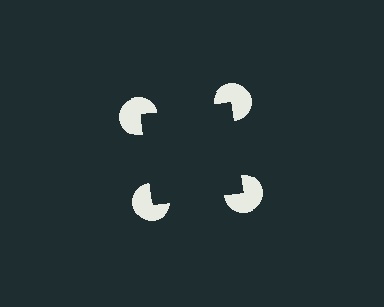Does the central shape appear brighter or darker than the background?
It typically appears slightly darker than the background, even though no actual brightness change is drawn.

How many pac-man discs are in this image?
There are 4 — one at each vertex of the illusory square.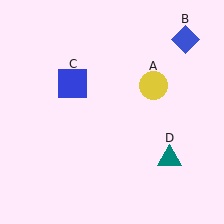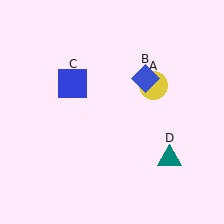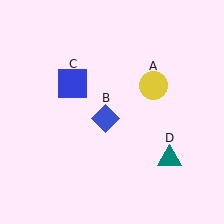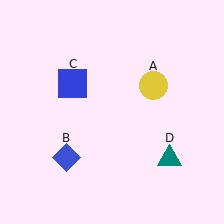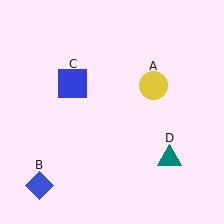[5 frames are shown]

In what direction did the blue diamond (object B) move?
The blue diamond (object B) moved down and to the left.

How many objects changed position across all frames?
1 object changed position: blue diamond (object B).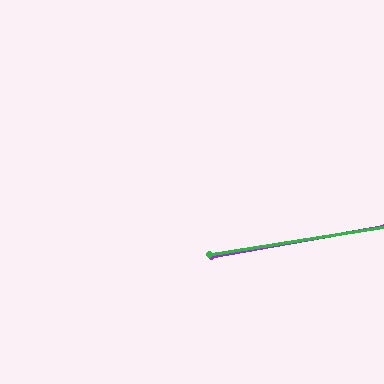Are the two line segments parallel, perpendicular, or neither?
Parallel — their directions differ by only 0.7°.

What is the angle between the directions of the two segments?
Approximately 1 degree.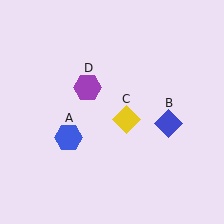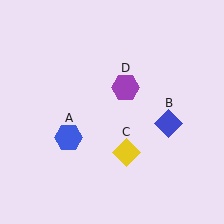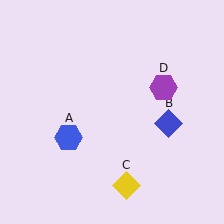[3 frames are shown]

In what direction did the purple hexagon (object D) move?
The purple hexagon (object D) moved right.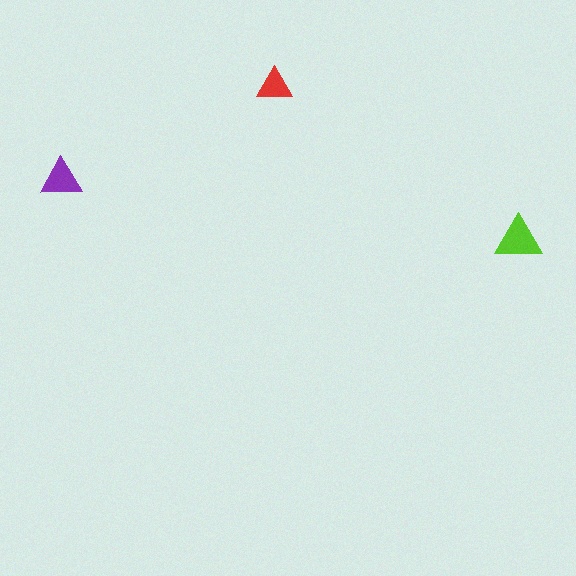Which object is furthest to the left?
The purple triangle is leftmost.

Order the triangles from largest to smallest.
the lime one, the purple one, the red one.